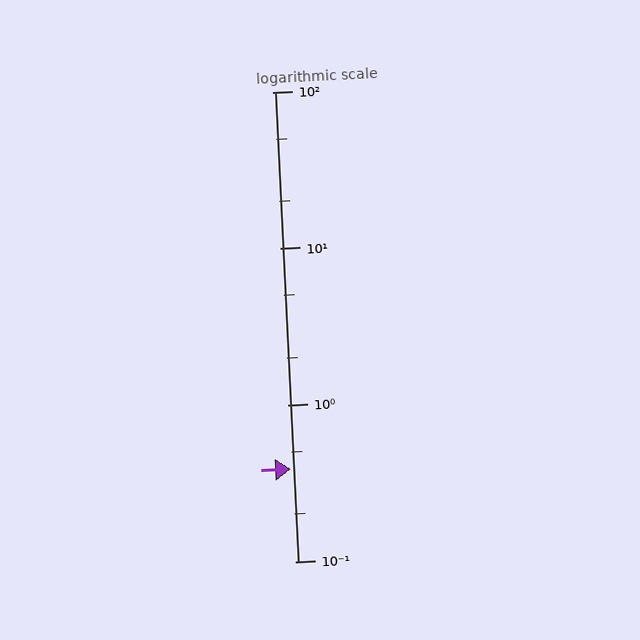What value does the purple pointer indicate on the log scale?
The pointer indicates approximately 0.39.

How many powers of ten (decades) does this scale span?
The scale spans 3 decades, from 0.1 to 100.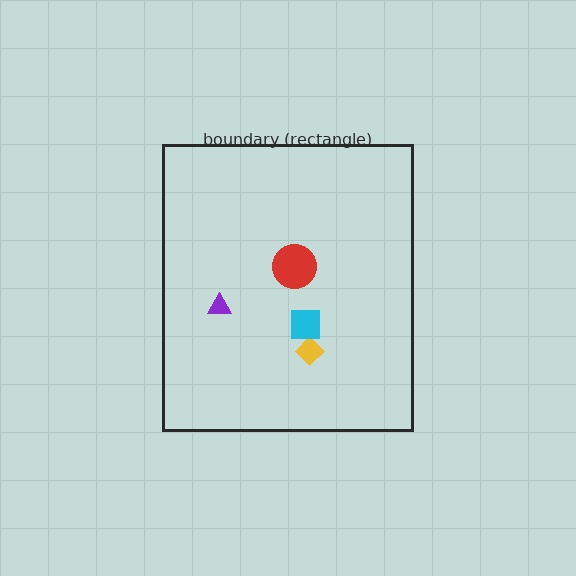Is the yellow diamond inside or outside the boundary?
Inside.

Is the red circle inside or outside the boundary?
Inside.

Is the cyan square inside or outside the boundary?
Inside.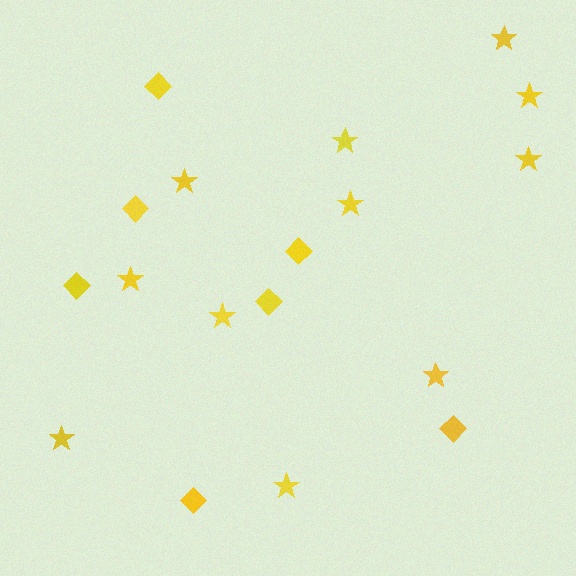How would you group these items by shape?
There are 2 groups: one group of stars (11) and one group of diamonds (7).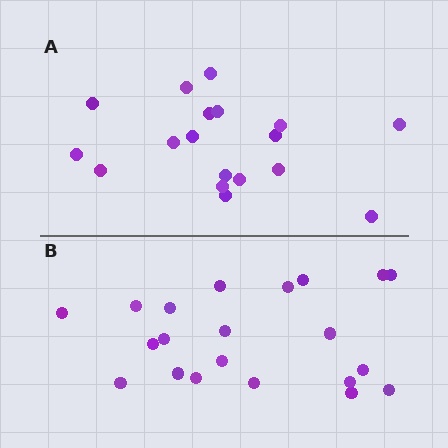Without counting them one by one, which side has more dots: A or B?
Region B (the bottom region) has more dots.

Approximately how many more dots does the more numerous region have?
Region B has just a few more — roughly 2 or 3 more dots than region A.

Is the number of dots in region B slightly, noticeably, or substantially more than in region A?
Region B has only slightly more — the two regions are fairly close. The ratio is roughly 1.2 to 1.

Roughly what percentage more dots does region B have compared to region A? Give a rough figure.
About 15% more.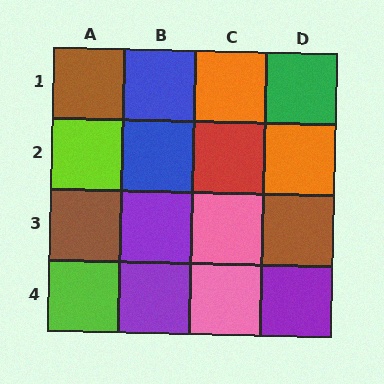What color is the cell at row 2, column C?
Red.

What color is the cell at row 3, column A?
Brown.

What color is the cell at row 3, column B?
Purple.